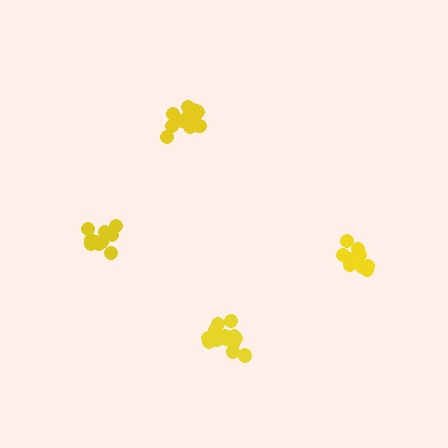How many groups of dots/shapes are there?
There are 4 groups.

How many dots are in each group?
Group 1: 10 dots, Group 2: 14 dots, Group 3: 14 dots, Group 4: 9 dots (47 total).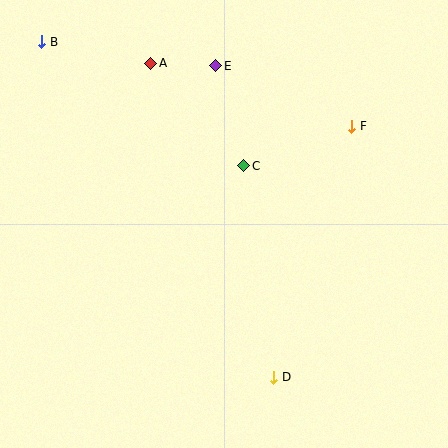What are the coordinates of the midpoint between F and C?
The midpoint between F and C is at (298, 146).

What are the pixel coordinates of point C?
Point C is at (244, 166).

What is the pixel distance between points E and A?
The distance between E and A is 65 pixels.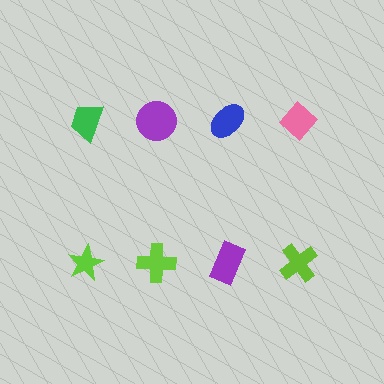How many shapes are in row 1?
4 shapes.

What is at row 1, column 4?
A pink diamond.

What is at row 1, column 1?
A green trapezoid.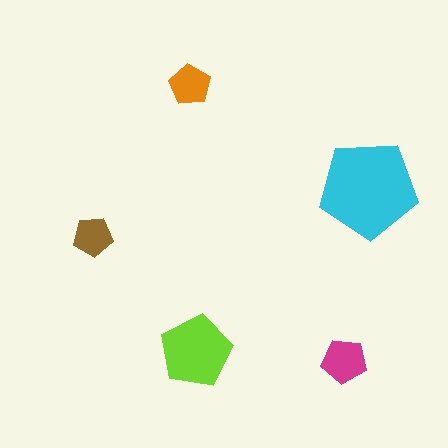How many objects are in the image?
There are 5 objects in the image.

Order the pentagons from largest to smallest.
the cyan one, the lime one, the magenta one, the orange one, the brown one.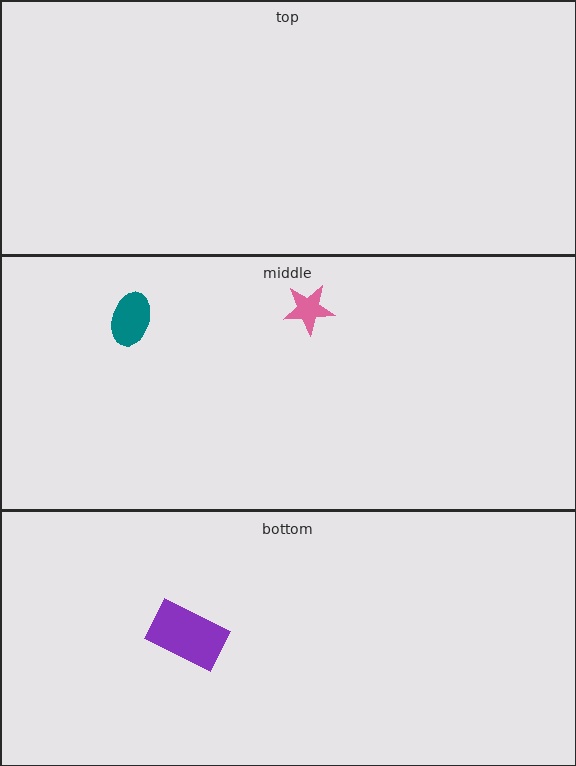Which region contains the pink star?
The middle region.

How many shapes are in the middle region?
2.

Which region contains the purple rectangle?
The bottom region.